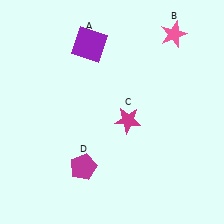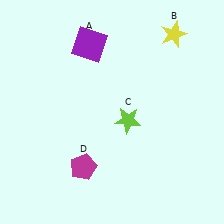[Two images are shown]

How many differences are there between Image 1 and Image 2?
There are 2 differences between the two images.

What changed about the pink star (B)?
In Image 1, B is pink. In Image 2, it changed to yellow.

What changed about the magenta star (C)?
In Image 1, C is magenta. In Image 2, it changed to lime.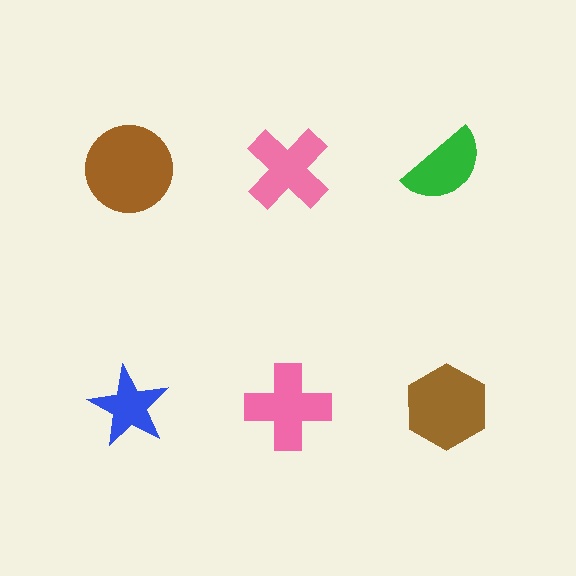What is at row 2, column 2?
A pink cross.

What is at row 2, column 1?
A blue star.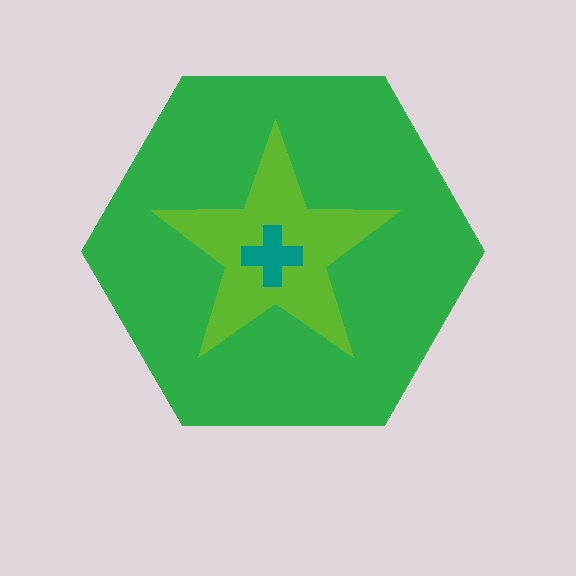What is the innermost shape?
The teal cross.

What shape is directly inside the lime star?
The teal cross.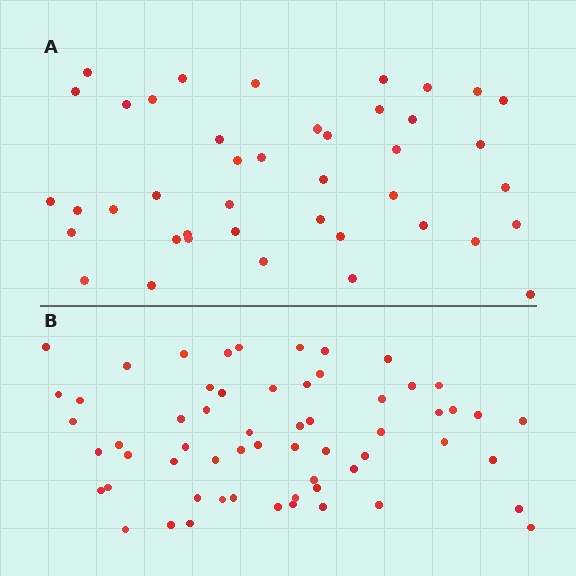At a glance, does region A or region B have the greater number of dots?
Region B (the bottom region) has more dots.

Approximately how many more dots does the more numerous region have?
Region B has approximately 20 more dots than region A.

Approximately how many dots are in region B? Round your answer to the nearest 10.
About 60 dots.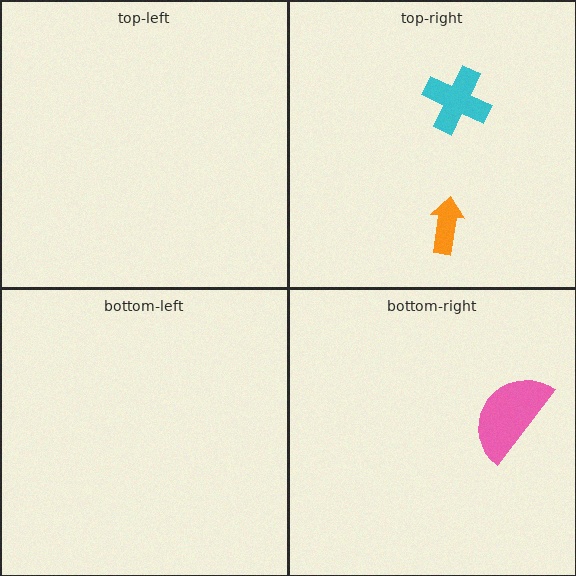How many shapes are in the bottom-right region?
1.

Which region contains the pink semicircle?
The bottom-right region.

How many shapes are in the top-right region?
2.